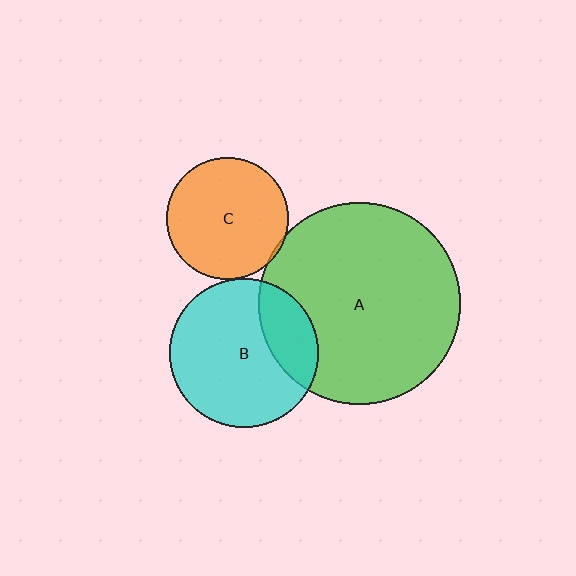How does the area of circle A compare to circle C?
Approximately 2.7 times.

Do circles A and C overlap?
Yes.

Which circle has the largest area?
Circle A (green).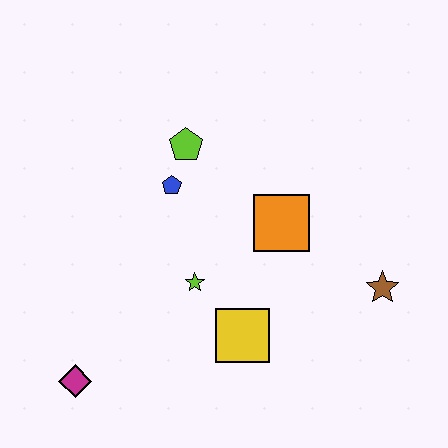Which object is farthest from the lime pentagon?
The magenta diamond is farthest from the lime pentagon.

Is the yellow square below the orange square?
Yes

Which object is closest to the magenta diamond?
The lime star is closest to the magenta diamond.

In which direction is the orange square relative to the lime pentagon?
The orange square is to the right of the lime pentagon.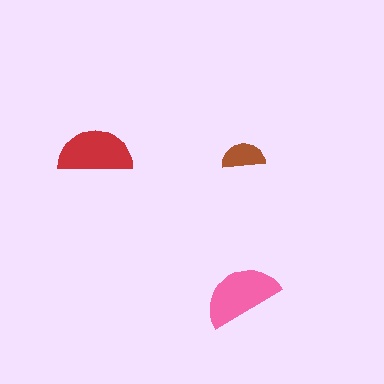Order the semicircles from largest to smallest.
the pink one, the red one, the brown one.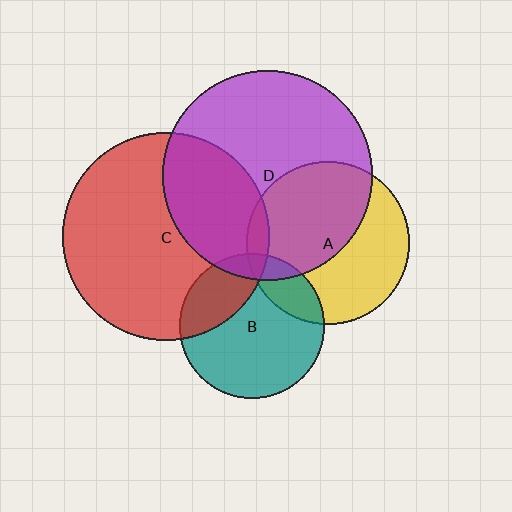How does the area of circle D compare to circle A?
Approximately 1.6 times.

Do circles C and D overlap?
Yes.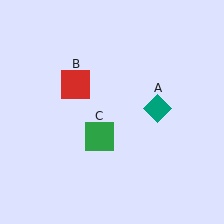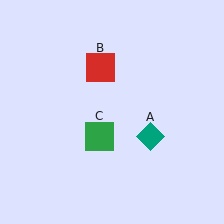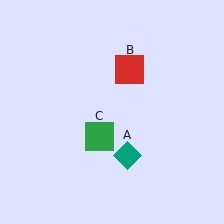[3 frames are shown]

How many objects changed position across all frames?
2 objects changed position: teal diamond (object A), red square (object B).